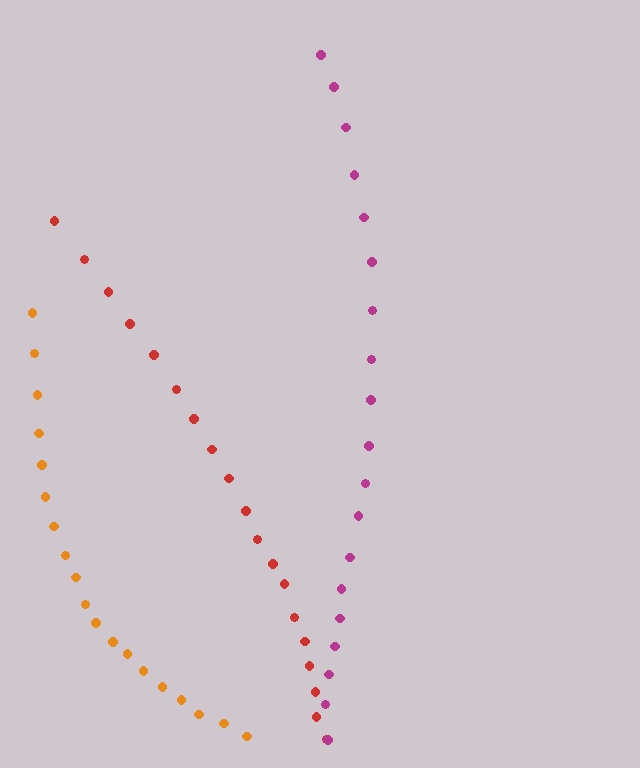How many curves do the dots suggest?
There are 3 distinct paths.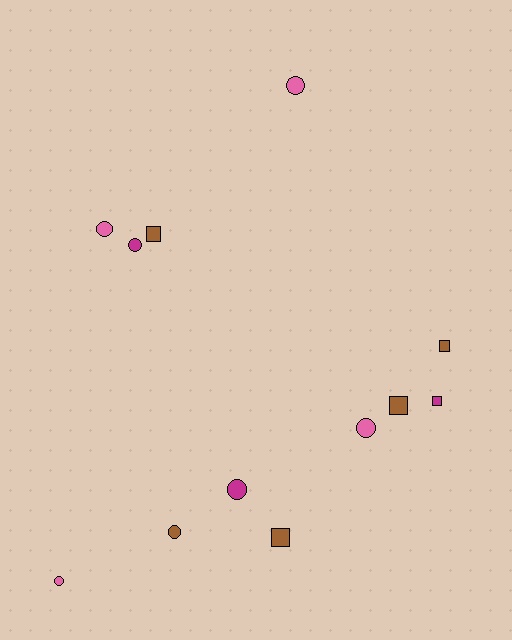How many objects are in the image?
There are 12 objects.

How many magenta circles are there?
There are 2 magenta circles.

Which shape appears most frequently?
Circle, with 7 objects.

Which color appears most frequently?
Brown, with 5 objects.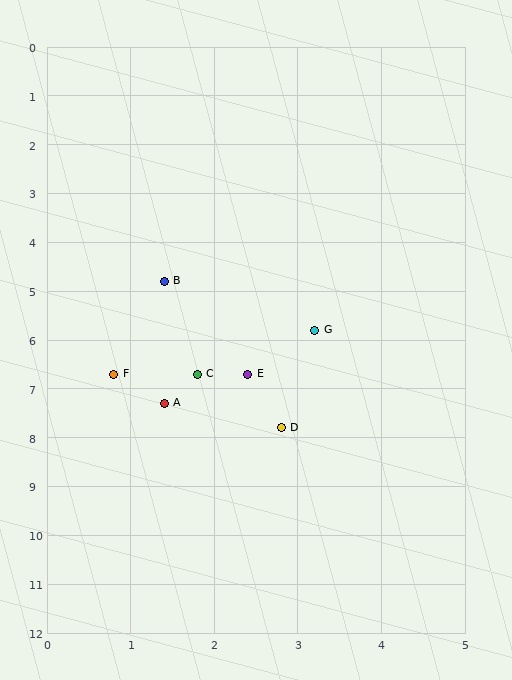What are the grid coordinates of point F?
Point F is at approximately (0.8, 6.7).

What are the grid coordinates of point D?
Point D is at approximately (2.8, 7.8).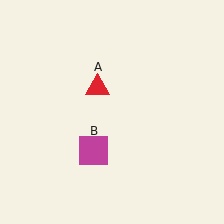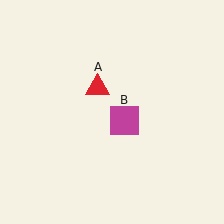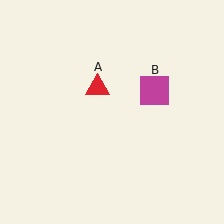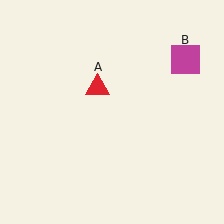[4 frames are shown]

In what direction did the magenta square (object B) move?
The magenta square (object B) moved up and to the right.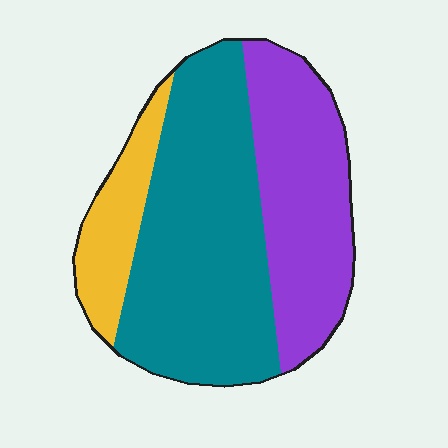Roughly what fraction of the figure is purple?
Purple takes up about one third (1/3) of the figure.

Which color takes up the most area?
Teal, at roughly 50%.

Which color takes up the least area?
Yellow, at roughly 15%.